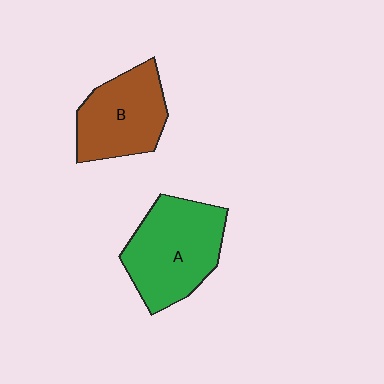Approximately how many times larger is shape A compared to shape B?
Approximately 1.2 times.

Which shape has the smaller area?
Shape B (brown).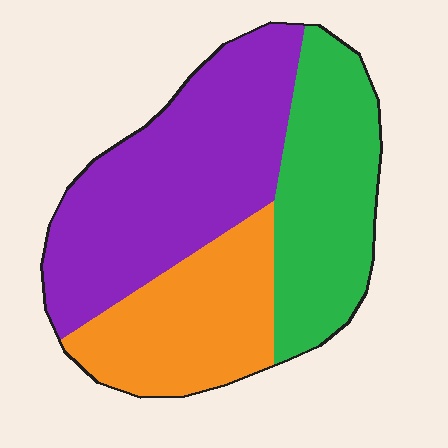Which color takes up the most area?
Purple, at roughly 45%.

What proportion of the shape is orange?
Orange takes up about one quarter (1/4) of the shape.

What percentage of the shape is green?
Green takes up between a quarter and a half of the shape.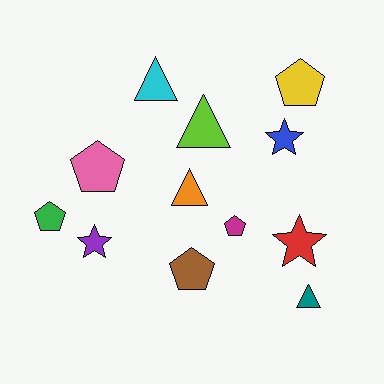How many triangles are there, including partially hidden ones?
There are 4 triangles.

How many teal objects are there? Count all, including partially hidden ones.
There is 1 teal object.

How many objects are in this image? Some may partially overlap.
There are 12 objects.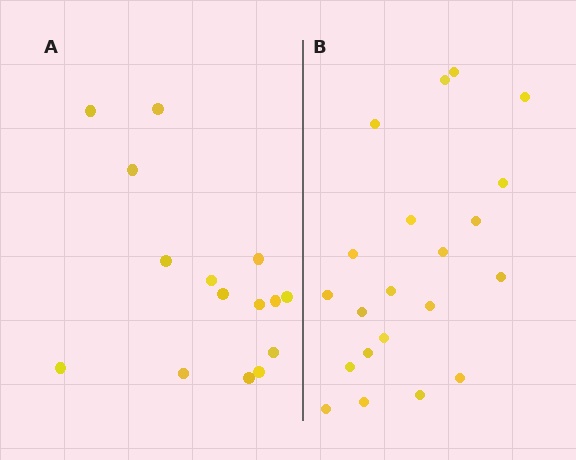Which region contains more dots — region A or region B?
Region B (the right region) has more dots.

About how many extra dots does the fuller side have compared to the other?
Region B has about 6 more dots than region A.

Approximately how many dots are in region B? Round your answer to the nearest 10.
About 20 dots. (The exact count is 21, which rounds to 20.)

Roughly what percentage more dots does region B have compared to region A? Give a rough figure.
About 40% more.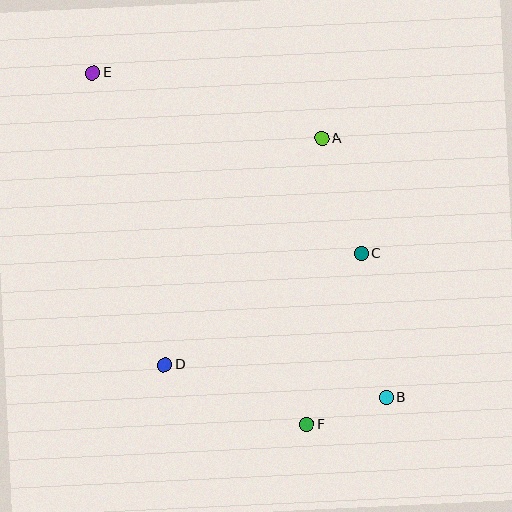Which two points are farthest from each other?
Points B and E are farthest from each other.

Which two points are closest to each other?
Points B and F are closest to each other.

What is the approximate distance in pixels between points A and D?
The distance between A and D is approximately 275 pixels.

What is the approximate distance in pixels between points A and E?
The distance between A and E is approximately 238 pixels.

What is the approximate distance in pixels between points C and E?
The distance between C and E is approximately 323 pixels.